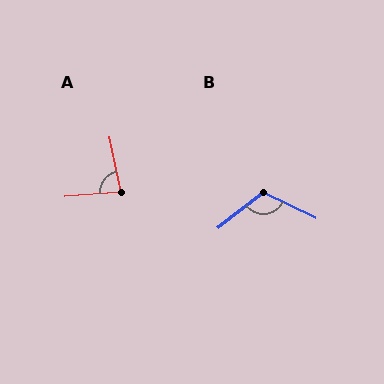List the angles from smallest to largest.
A (83°), B (116°).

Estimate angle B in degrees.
Approximately 116 degrees.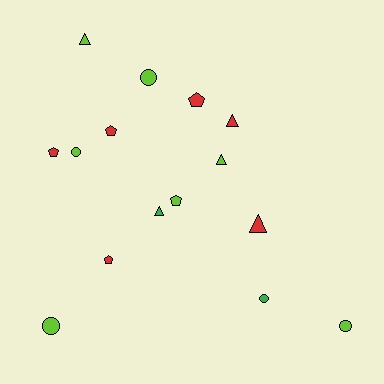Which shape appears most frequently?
Circle, with 5 objects.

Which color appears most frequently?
Lime, with 7 objects.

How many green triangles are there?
There is 1 green triangle.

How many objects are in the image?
There are 15 objects.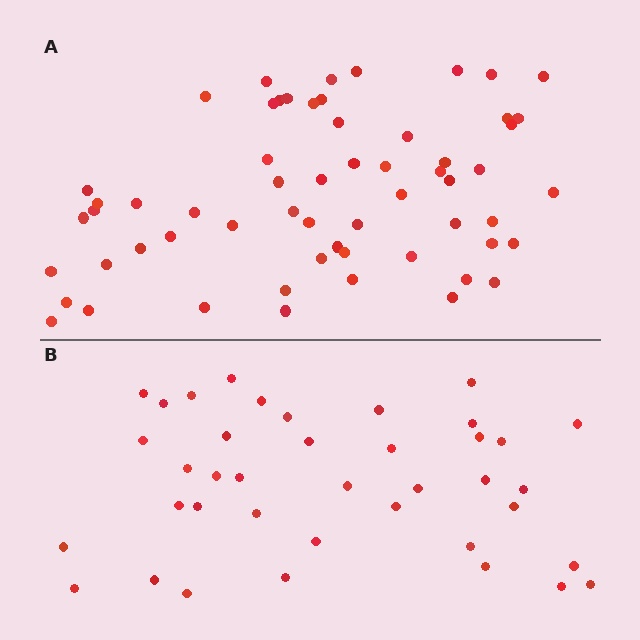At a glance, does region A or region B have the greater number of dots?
Region A (the top region) has more dots.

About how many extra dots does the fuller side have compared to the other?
Region A has approximately 20 more dots than region B.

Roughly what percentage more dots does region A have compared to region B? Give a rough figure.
About 55% more.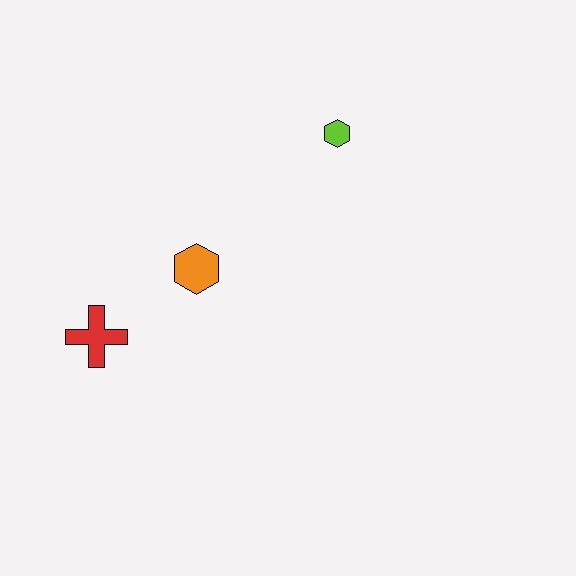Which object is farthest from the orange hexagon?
The lime hexagon is farthest from the orange hexagon.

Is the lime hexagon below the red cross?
No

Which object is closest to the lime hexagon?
The orange hexagon is closest to the lime hexagon.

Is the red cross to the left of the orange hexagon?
Yes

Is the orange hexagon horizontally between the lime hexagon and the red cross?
Yes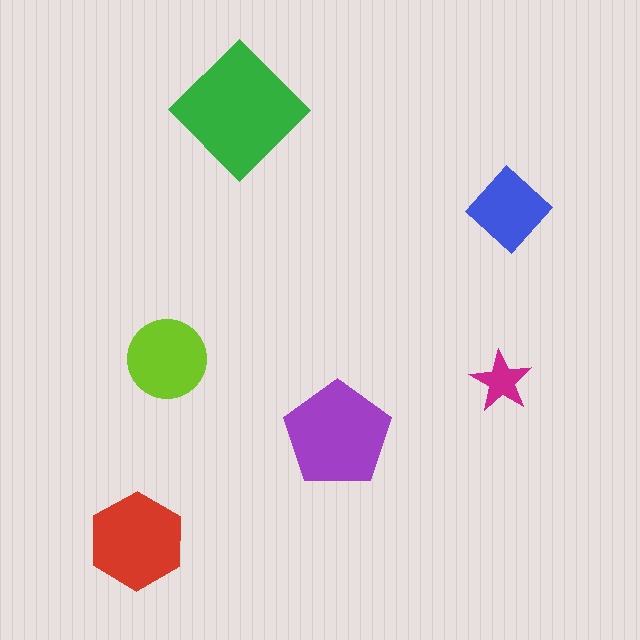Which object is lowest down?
The red hexagon is bottommost.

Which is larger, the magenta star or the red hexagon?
The red hexagon.